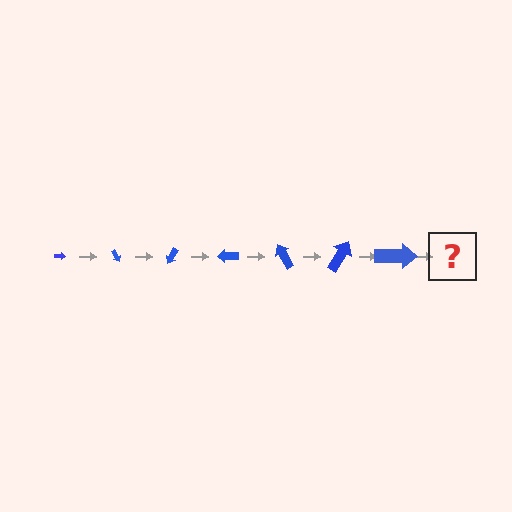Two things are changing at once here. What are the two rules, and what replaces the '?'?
The two rules are that the arrow grows larger each step and it rotates 60 degrees each step. The '?' should be an arrow, larger than the previous one and rotated 420 degrees from the start.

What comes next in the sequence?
The next element should be an arrow, larger than the previous one and rotated 420 degrees from the start.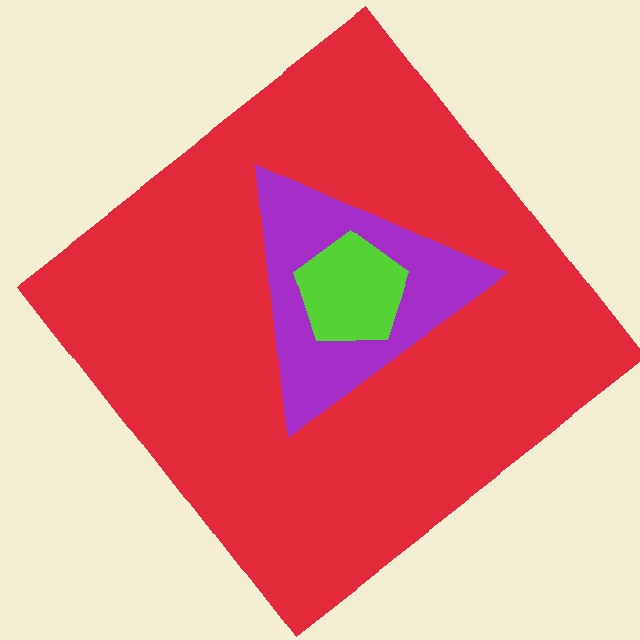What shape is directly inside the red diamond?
The purple triangle.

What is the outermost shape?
The red diamond.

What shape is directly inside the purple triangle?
The lime pentagon.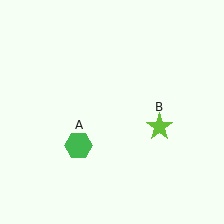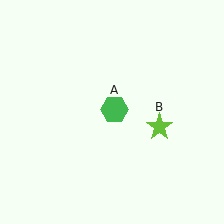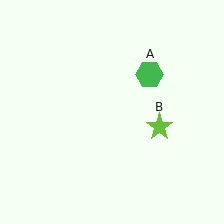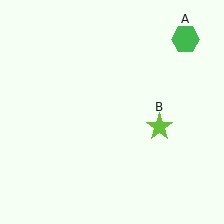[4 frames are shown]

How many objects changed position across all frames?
1 object changed position: green hexagon (object A).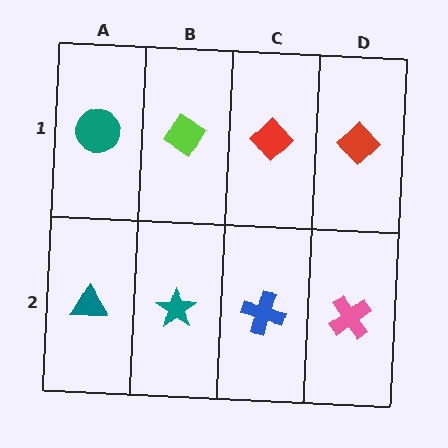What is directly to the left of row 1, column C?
A lime diamond.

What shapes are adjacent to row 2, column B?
A lime diamond (row 1, column B), a teal triangle (row 2, column A), a blue cross (row 2, column C).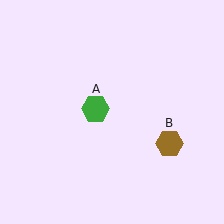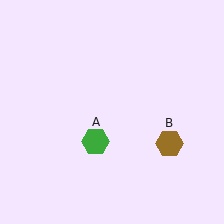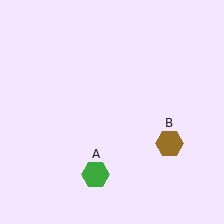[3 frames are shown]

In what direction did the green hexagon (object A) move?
The green hexagon (object A) moved down.